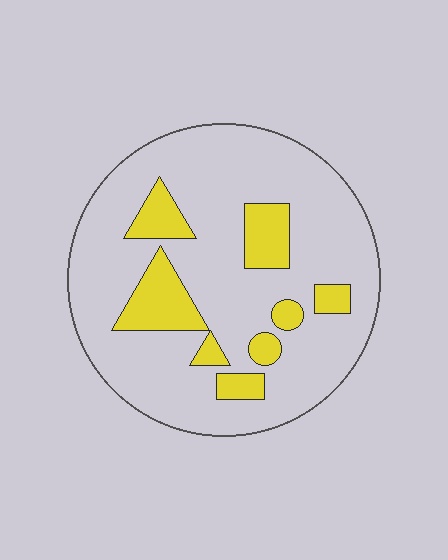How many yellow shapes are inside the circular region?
8.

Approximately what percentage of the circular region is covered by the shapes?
Approximately 20%.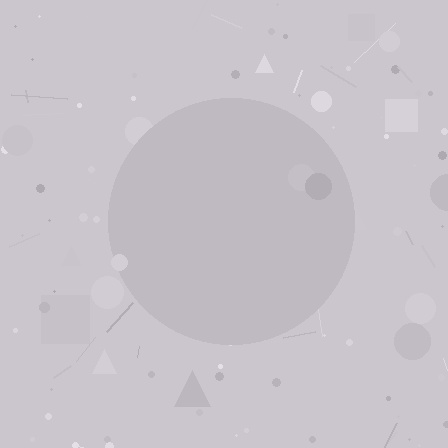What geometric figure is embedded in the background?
A circle is embedded in the background.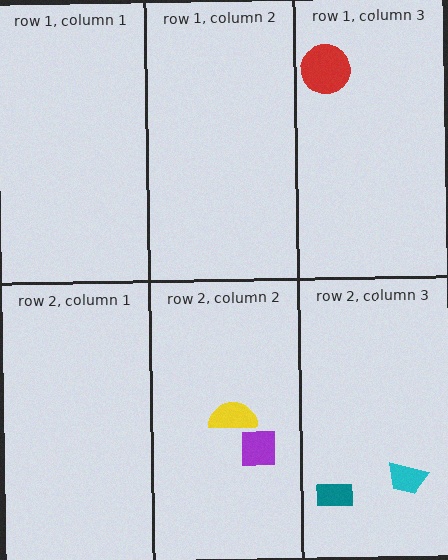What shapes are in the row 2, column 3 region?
The cyan trapezoid, the teal rectangle.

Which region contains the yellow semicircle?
The row 2, column 2 region.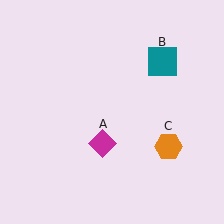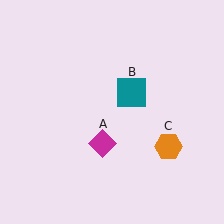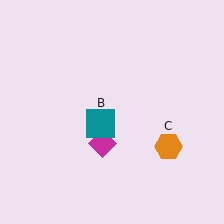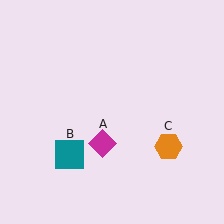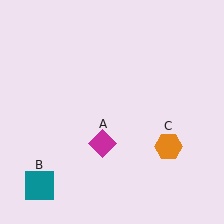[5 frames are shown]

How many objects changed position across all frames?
1 object changed position: teal square (object B).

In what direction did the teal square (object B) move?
The teal square (object B) moved down and to the left.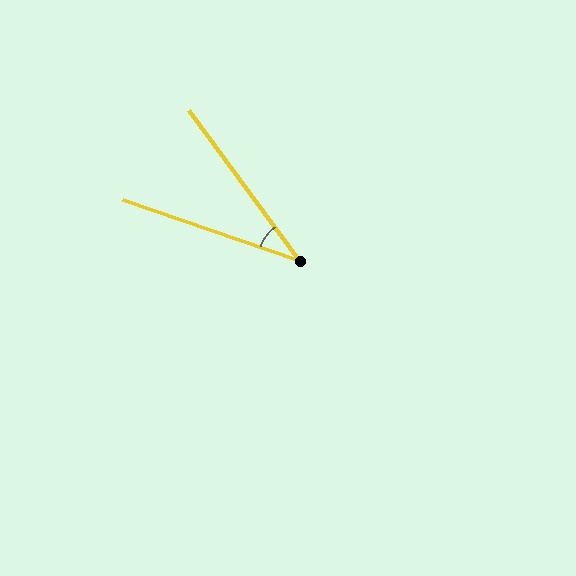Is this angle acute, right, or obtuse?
It is acute.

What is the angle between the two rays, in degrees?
Approximately 35 degrees.